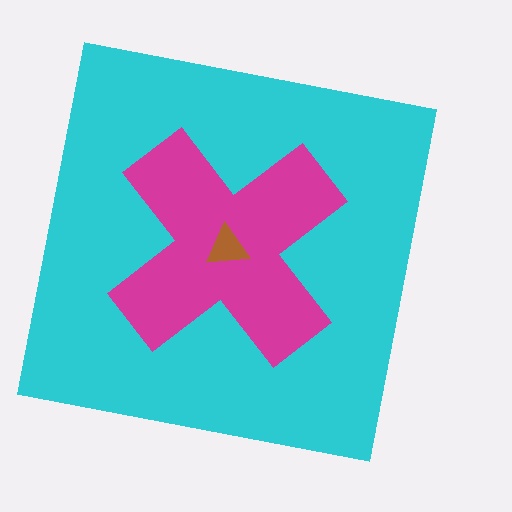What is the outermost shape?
The cyan square.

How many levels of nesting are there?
3.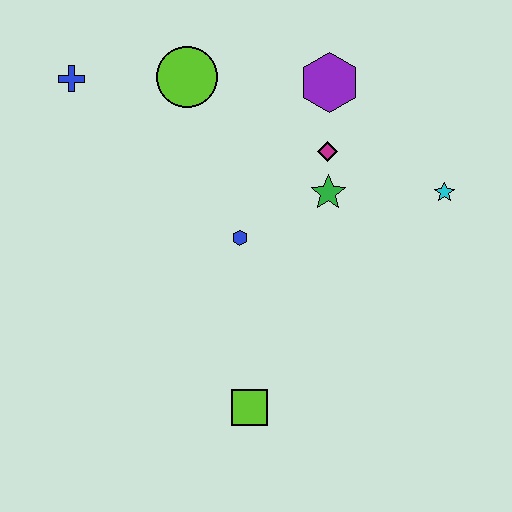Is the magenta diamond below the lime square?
No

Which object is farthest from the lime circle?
The lime square is farthest from the lime circle.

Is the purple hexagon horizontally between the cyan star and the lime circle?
Yes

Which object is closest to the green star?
The magenta diamond is closest to the green star.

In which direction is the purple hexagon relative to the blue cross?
The purple hexagon is to the right of the blue cross.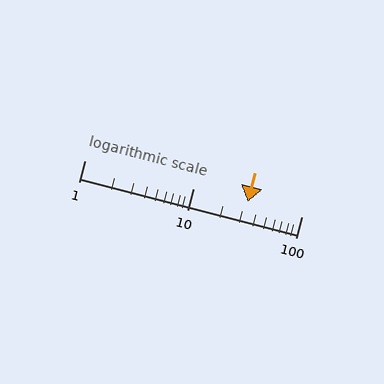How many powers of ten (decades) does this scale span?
The scale spans 2 decades, from 1 to 100.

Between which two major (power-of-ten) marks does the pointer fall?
The pointer is between 10 and 100.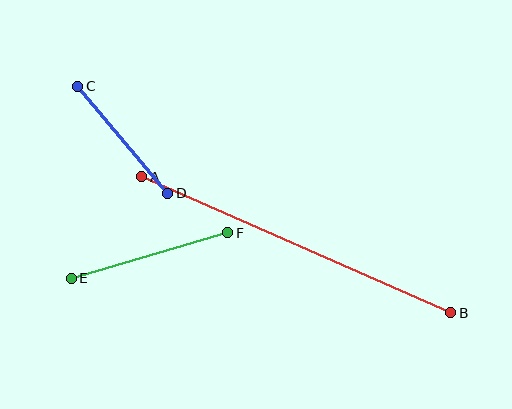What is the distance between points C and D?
The distance is approximately 140 pixels.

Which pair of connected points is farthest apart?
Points A and B are farthest apart.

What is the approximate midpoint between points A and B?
The midpoint is at approximately (296, 245) pixels.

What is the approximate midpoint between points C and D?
The midpoint is at approximately (123, 140) pixels.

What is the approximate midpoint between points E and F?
The midpoint is at approximately (149, 255) pixels.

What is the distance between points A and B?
The distance is approximately 338 pixels.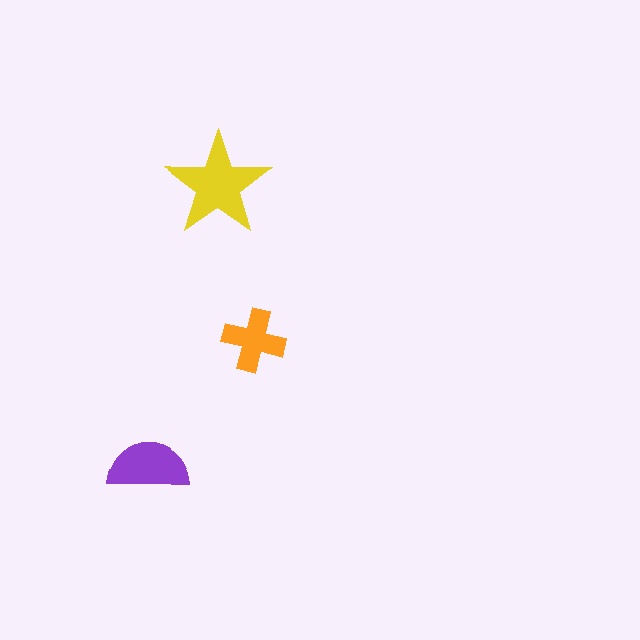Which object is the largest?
The yellow star.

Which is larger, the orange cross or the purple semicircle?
The purple semicircle.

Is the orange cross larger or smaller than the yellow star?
Smaller.